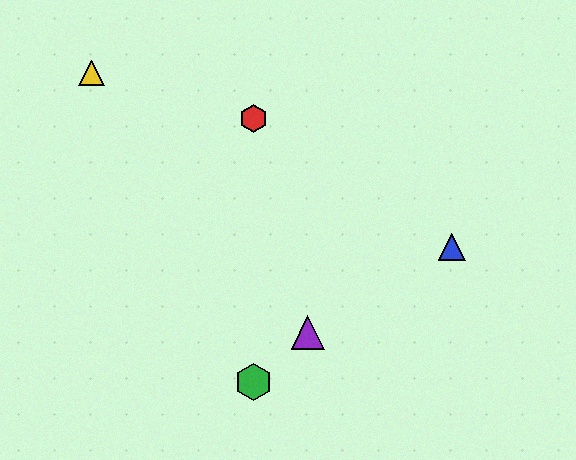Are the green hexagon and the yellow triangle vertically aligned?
No, the green hexagon is at x≈253 and the yellow triangle is at x≈91.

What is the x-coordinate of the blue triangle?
The blue triangle is at x≈452.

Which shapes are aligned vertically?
The red hexagon, the green hexagon are aligned vertically.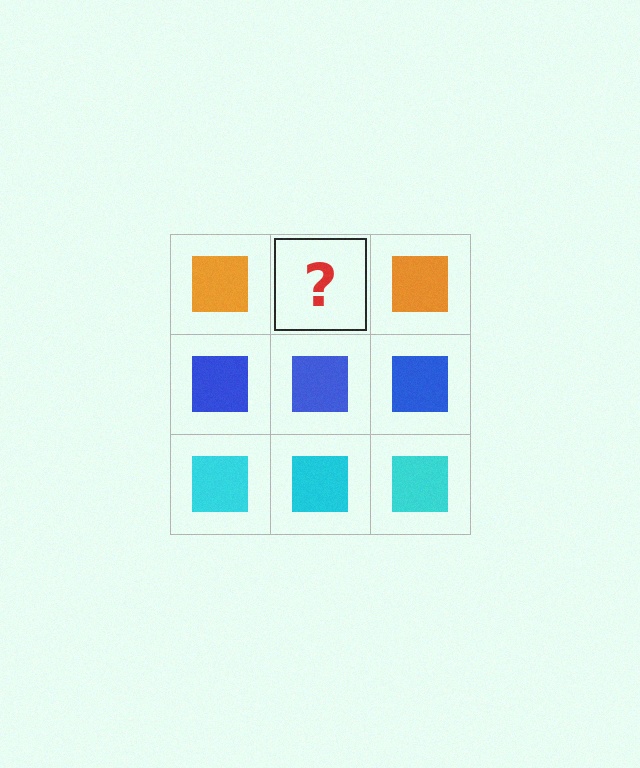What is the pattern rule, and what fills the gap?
The rule is that each row has a consistent color. The gap should be filled with an orange square.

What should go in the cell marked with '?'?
The missing cell should contain an orange square.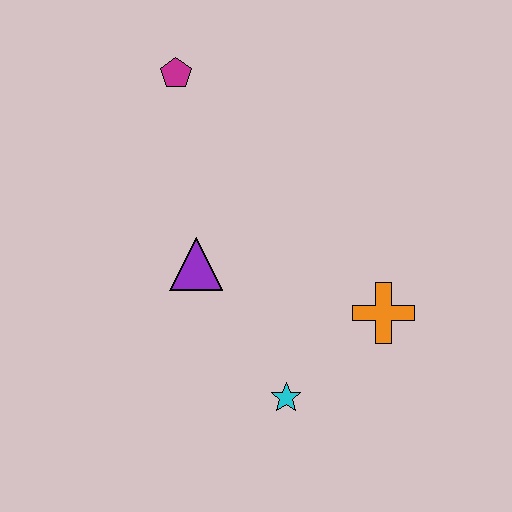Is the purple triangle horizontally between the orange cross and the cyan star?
No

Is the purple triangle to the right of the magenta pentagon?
Yes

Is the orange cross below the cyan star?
No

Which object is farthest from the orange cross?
The magenta pentagon is farthest from the orange cross.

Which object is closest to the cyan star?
The orange cross is closest to the cyan star.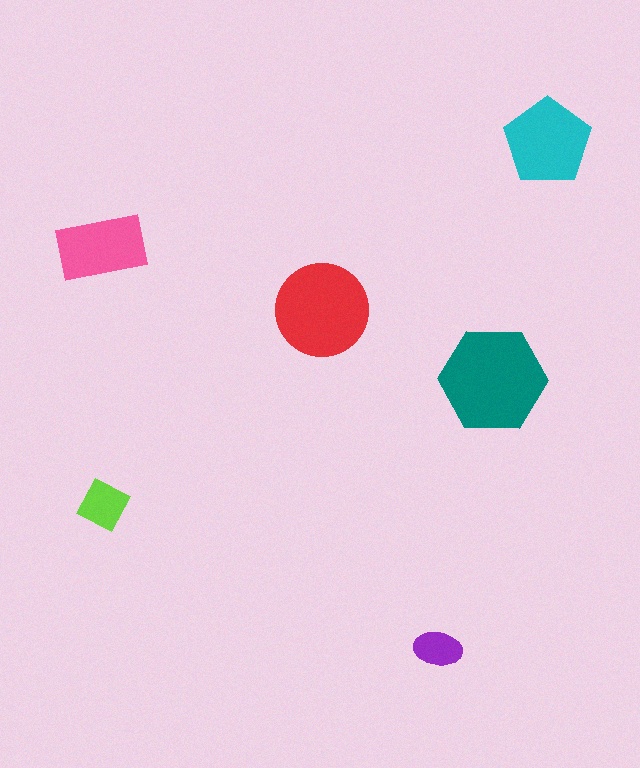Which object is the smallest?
The purple ellipse.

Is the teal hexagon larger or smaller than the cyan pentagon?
Larger.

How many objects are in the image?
There are 6 objects in the image.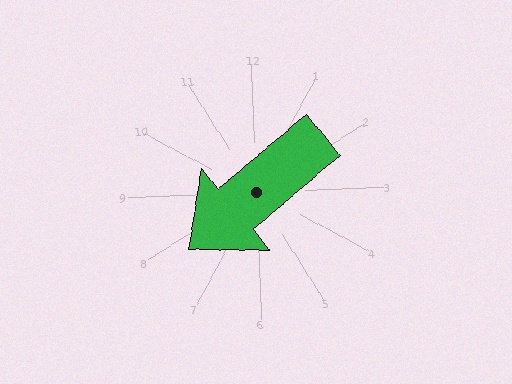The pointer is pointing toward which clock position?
Roughly 8 o'clock.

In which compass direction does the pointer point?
Southwest.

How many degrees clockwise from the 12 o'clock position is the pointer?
Approximately 232 degrees.